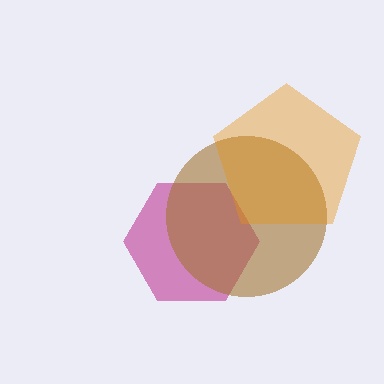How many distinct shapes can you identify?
There are 3 distinct shapes: a magenta hexagon, a brown circle, an orange pentagon.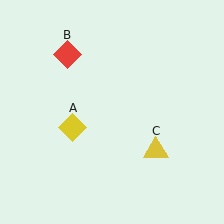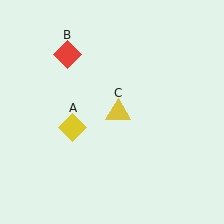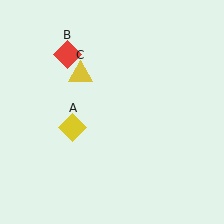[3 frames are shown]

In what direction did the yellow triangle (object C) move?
The yellow triangle (object C) moved up and to the left.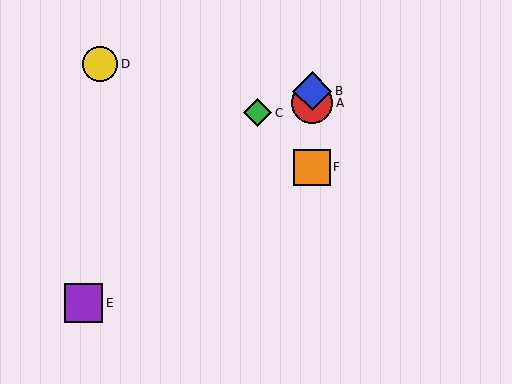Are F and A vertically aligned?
Yes, both are at x≈312.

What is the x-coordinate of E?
Object E is at x≈84.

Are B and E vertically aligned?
No, B is at x≈312 and E is at x≈84.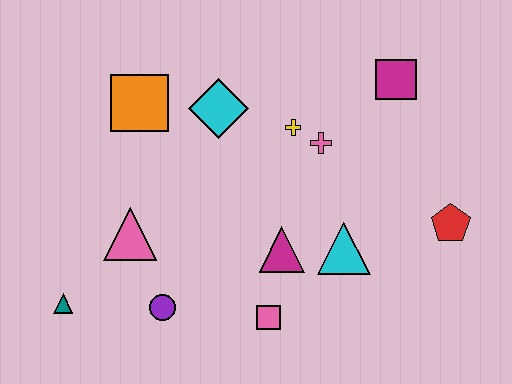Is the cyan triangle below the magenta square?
Yes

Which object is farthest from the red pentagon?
The teal triangle is farthest from the red pentagon.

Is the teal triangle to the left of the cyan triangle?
Yes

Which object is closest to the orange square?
The cyan diamond is closest to the orange square.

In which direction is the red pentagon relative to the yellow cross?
The red pentagon is to the right of the yellow cross.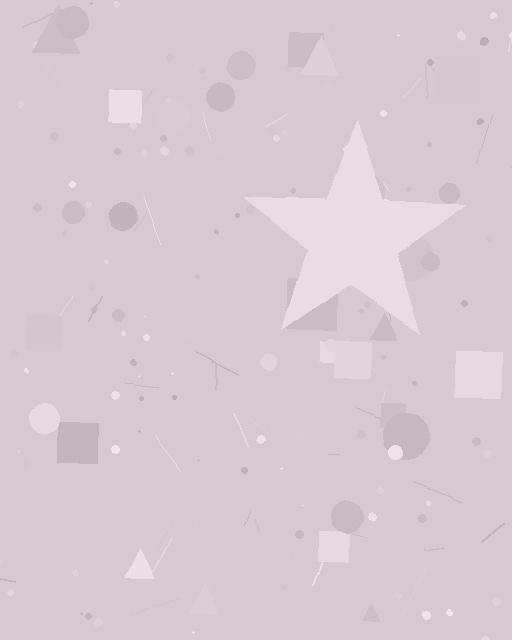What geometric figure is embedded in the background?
A star is embedded in the background.